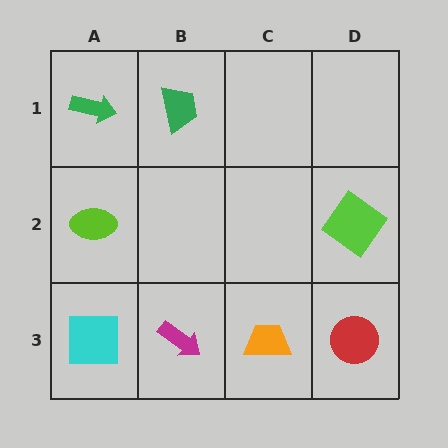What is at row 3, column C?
An orange trapezoid.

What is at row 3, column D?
A red circle.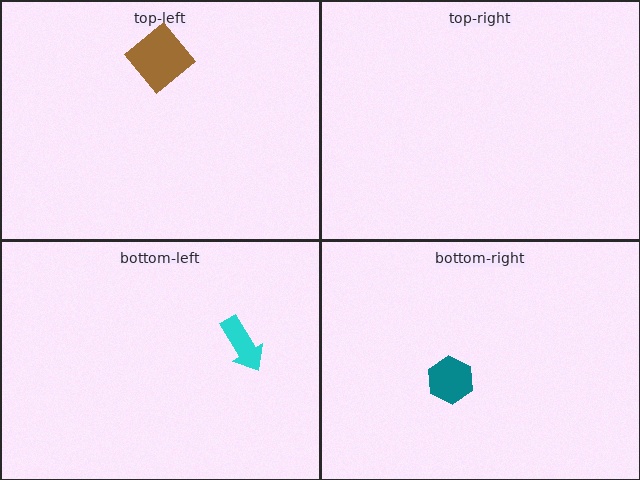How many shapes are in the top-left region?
1.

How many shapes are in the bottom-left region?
1.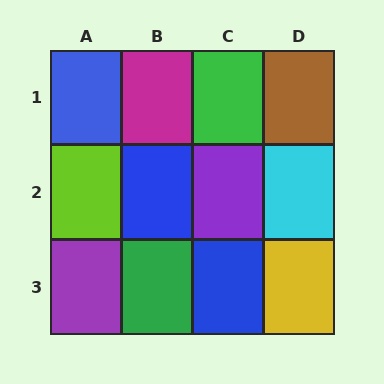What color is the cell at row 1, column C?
Green.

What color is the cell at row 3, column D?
Yellow.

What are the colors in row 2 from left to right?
Lime, blue, purple, cyan.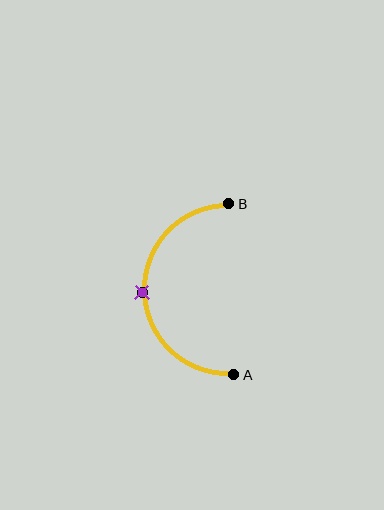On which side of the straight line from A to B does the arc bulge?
The arc bulges to the left of the straight line connecting A and B.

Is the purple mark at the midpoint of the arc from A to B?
Yes. The purple mark lies on the arc at equal arc-length from both A and B — it is the arc midpoint.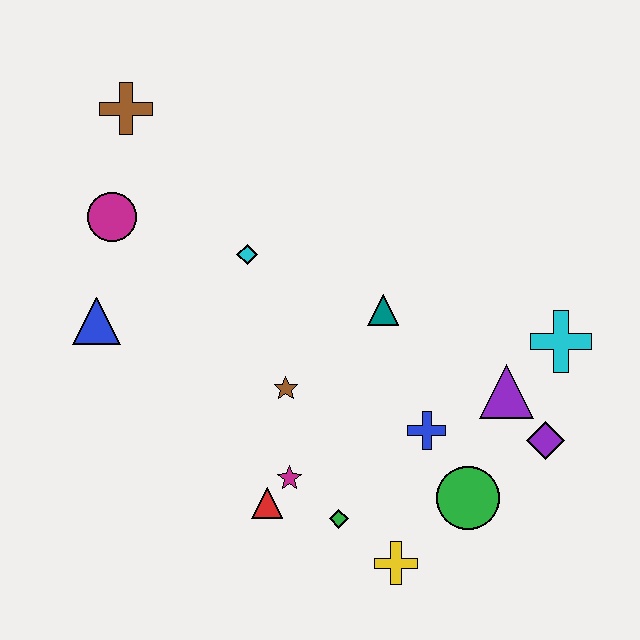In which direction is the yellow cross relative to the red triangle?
The yellow cross is to the right of the red triangle.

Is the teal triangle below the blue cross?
No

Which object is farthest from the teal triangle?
The brown cross is farthest from the teal triangle.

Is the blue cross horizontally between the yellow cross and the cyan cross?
Yes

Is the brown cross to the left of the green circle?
Yes